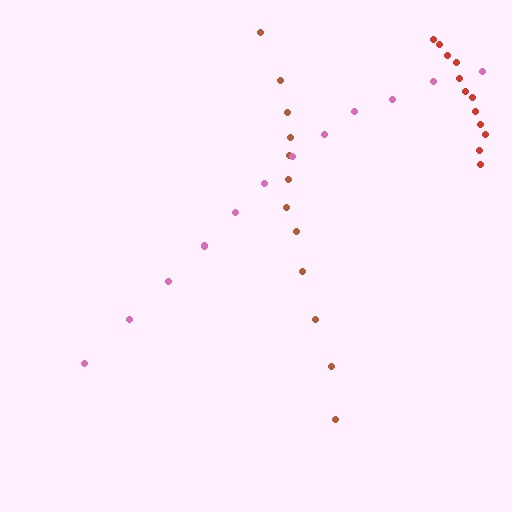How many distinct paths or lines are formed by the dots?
There are 3 distinct paths.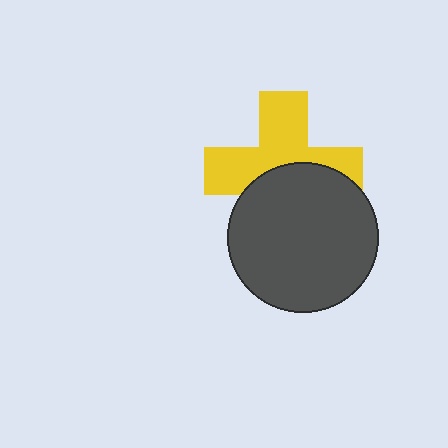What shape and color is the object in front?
The object in front is a dark gray circle.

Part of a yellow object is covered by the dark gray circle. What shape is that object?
It is a cross.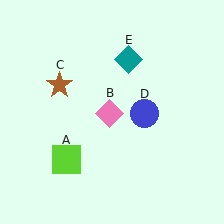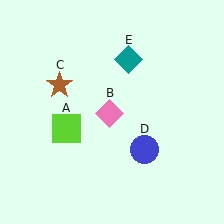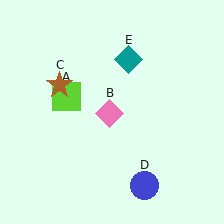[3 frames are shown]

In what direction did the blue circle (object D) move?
The blue circle (object D) moved down.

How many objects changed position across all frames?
2 objects changed position: lime square (object A), blue circle (object D).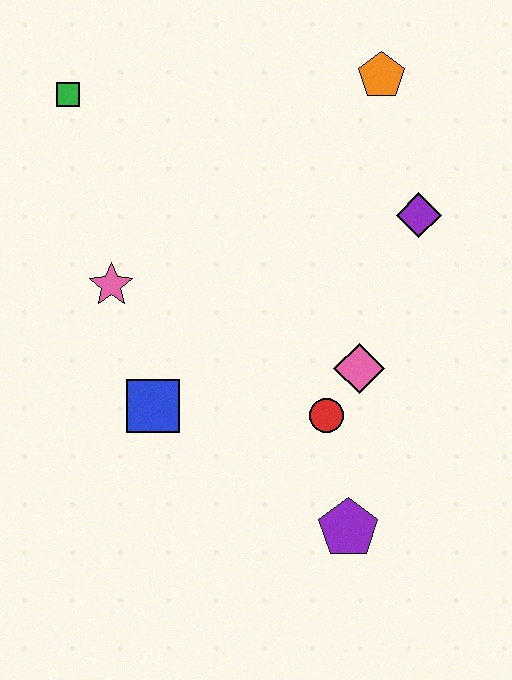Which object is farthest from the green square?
The purple pentagon is farthest from the green square.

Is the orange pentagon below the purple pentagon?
No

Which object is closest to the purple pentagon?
The red circle is closest to the purple pentagon.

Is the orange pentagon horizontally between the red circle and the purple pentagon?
No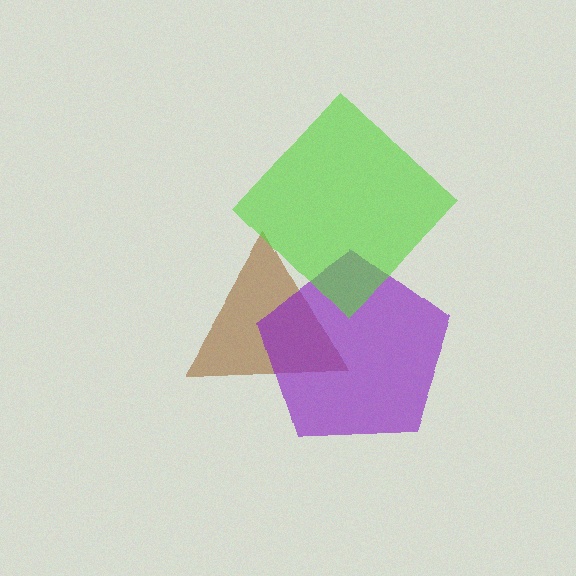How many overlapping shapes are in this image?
There are 3 overlapping shapes in the image.